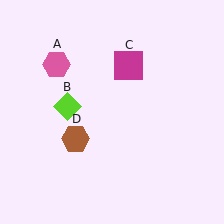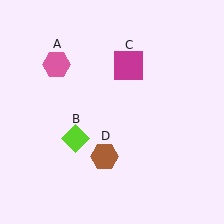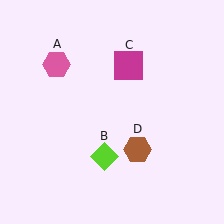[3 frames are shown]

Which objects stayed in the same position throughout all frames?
Pink hexagon (object A) and magenta square (object C) remained stationary.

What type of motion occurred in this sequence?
The lime diamond (object B), brown hexagon (object D) rotated counterclockwise around the center of the scene.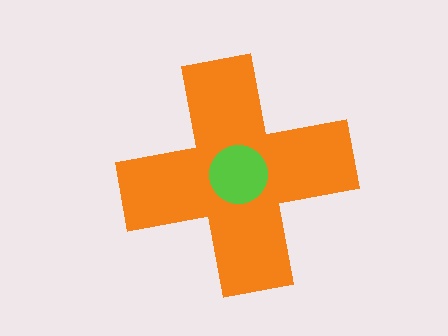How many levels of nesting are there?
2.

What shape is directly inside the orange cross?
The lime circle.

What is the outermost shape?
The orange cross.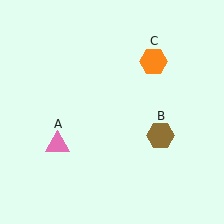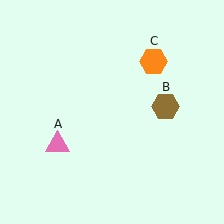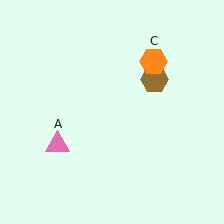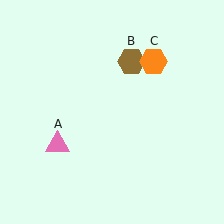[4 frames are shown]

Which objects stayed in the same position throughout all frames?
Pink triangle (object A) and orange hexagon (object C) remained stationary.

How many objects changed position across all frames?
1 object changed position: brown hexagon (object B).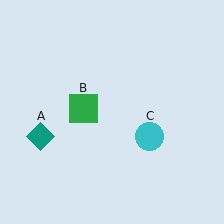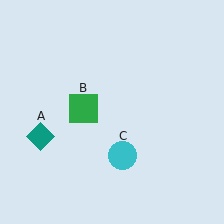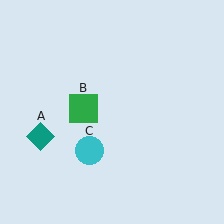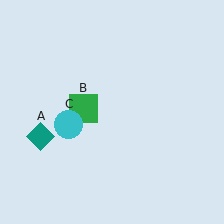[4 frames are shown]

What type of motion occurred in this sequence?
The cyan circle (object C) rotated clockwise around the center of the scene.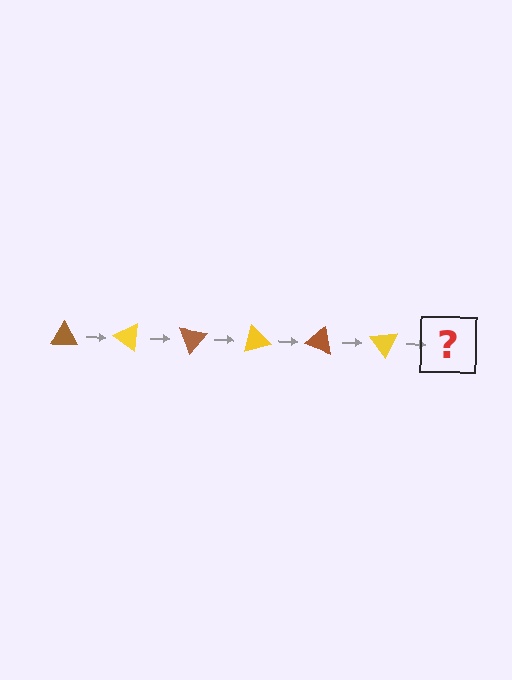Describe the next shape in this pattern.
It should be a brown triangle, rotated 210 degrees from the start.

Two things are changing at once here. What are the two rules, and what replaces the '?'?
The two rules are that it rotates 35 degrees each step and the color cycles through brown and yellow. The '?' should be a brown triangle, rotated 210 degrees from the start.